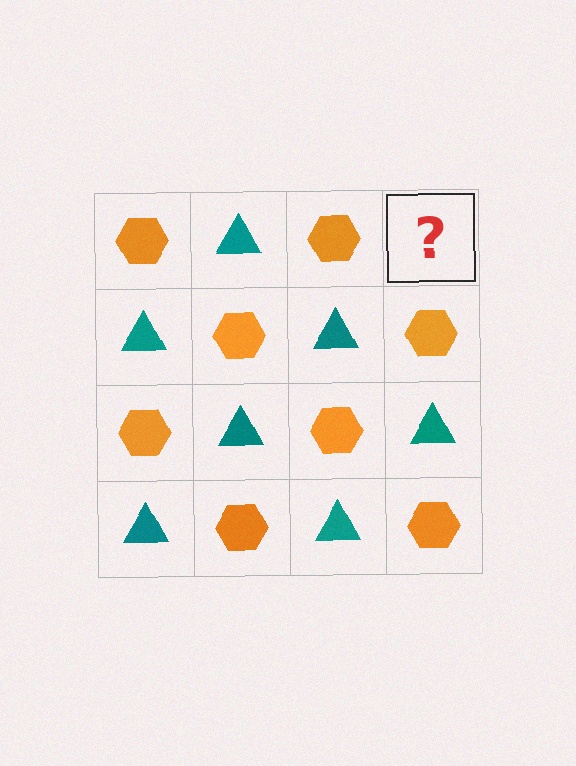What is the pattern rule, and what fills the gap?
The rule is that it alternates orange hexagon and teal triangle in a checkerboard pattern. The gap should be filled with a teal triangle.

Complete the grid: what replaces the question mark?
The question mark should be replaced with a teal triangle.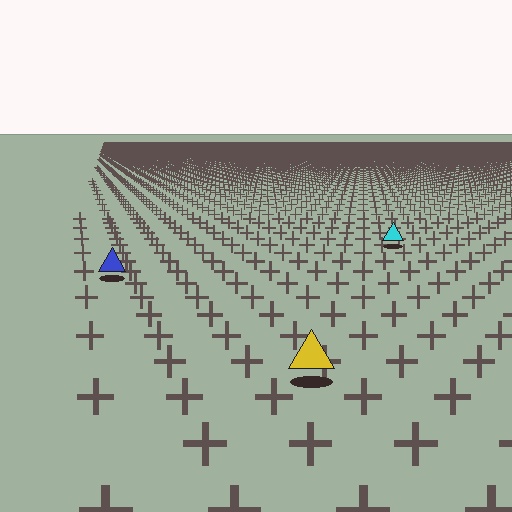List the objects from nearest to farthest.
From nearest to farthest: the yellow triangle, the blue triangle, the cyan triangle.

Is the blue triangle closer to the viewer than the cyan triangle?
Yes. The blue triangle is closer — you can tell from the texture gradient: the ground texture is coarser near it.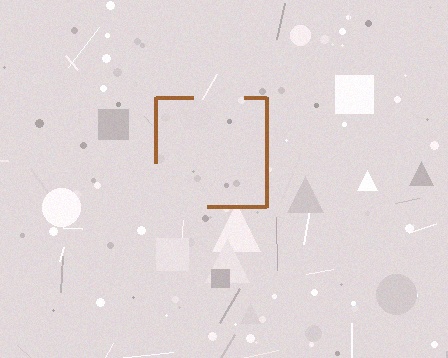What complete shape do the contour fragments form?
The contour fragments form a square.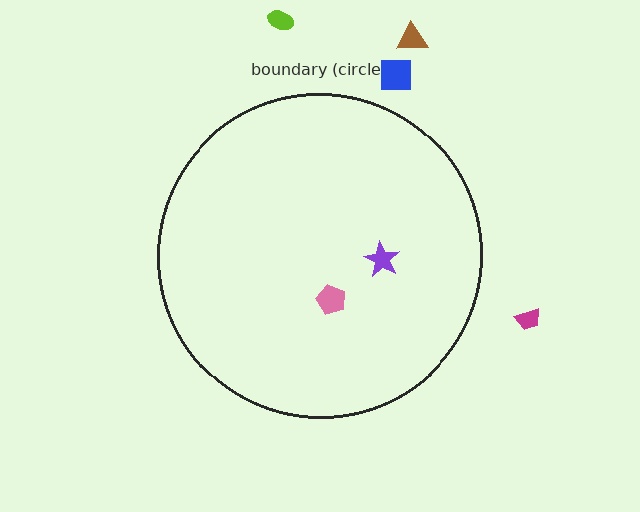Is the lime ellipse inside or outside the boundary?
Outside.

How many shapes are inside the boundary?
2 inside, 4 outside.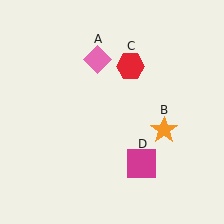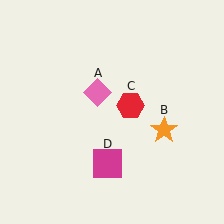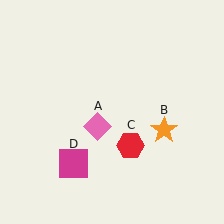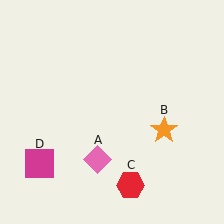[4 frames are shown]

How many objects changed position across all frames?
3 objects changed position: pink diamond (object A), red hexagon (object C), magenta square (object D).